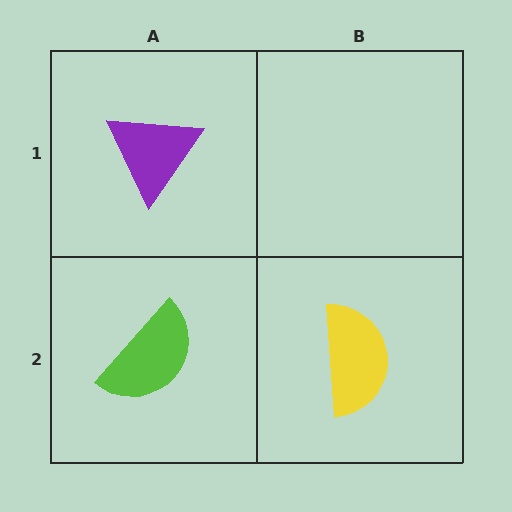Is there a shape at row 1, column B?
No, that cell is empty.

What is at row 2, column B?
A yellow semicircle.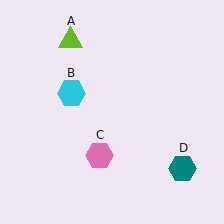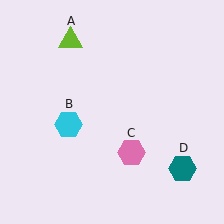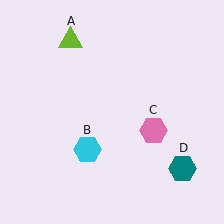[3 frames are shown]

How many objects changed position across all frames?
2 objects changed position: cyan hexagon (object B), pink hexagon (object C).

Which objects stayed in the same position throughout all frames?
Lime triangle (object A) and teal hexagon (object D) remained stationary.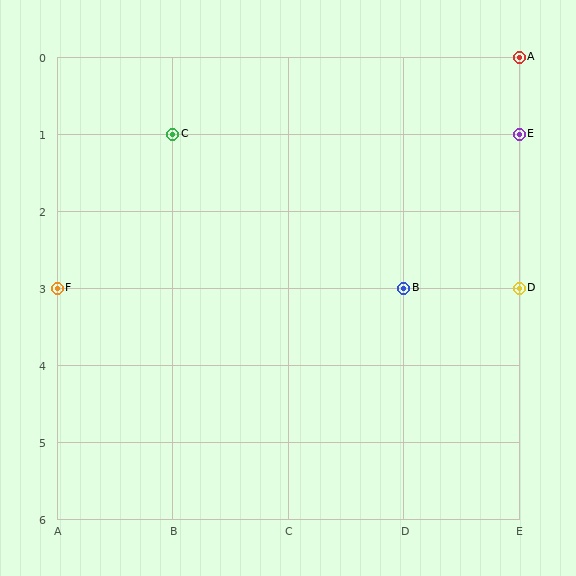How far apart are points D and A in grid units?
Points D and A are 3 rows apart.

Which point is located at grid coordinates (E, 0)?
Point A is at (E, 0).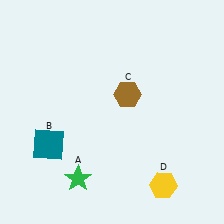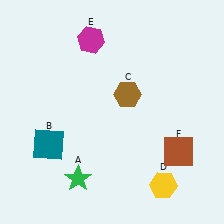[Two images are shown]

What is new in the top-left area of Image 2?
A magenta hexagon (E) was added in the top-left area of Image 2.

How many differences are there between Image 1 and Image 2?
There are 2 differences between the two images.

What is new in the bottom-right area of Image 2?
A brown square (F) was added in the bottom-right area of Image 2.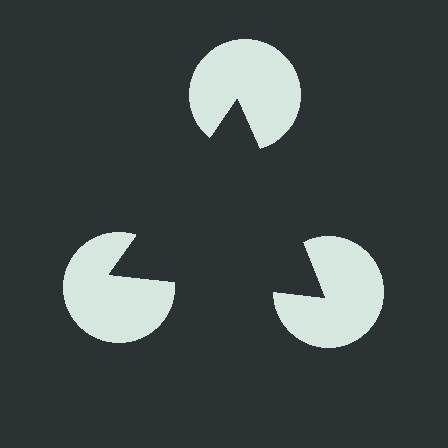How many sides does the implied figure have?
3 sides.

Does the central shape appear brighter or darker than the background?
It typically appears slightly darker than the background, even though no actual brightness change is drawn.